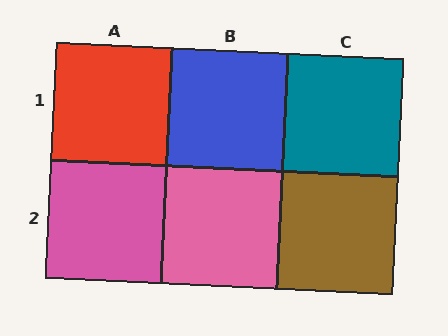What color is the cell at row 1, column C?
Teal.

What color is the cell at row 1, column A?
Red.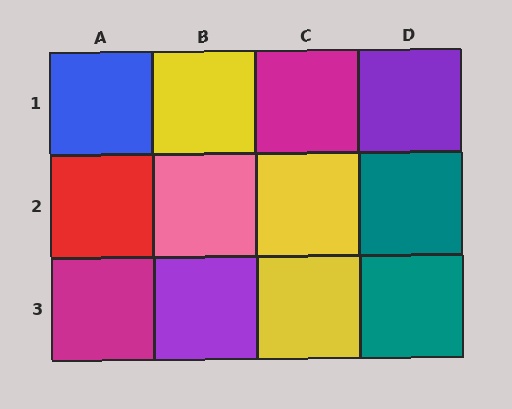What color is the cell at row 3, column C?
Yellow.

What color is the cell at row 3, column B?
Purple.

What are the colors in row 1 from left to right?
Blue, yellow, magenta, purple.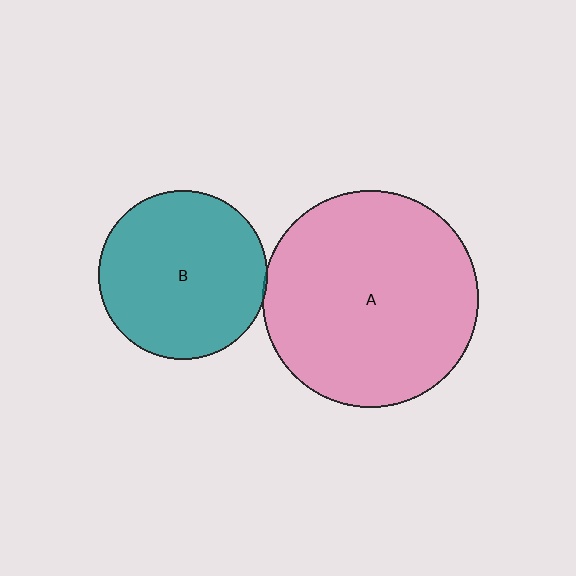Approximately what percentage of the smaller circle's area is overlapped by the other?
Approximately 5%.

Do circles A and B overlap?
Yes.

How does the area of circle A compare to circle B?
Approximately 1.6 times.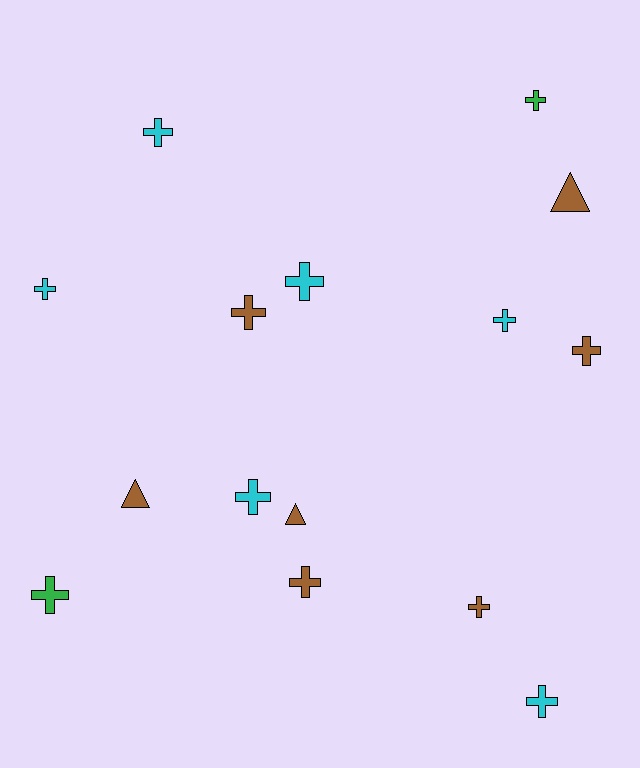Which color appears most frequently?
Brown, with 7 objects.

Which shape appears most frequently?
Cross, with 12 objects.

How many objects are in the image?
There are 15 objects.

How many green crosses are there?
There are 2 green crosses.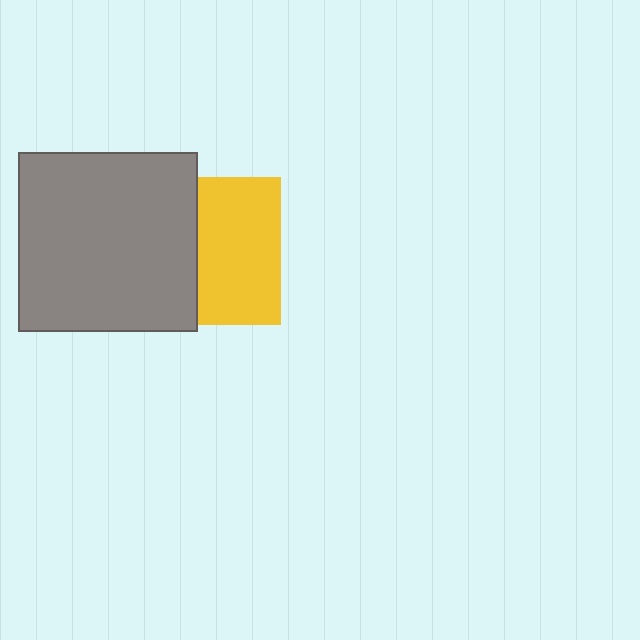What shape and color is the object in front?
The object in front is a gray square.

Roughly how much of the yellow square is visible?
About half of it is visible (roughly 57%).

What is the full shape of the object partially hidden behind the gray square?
The partially hidden object is a yellow square.